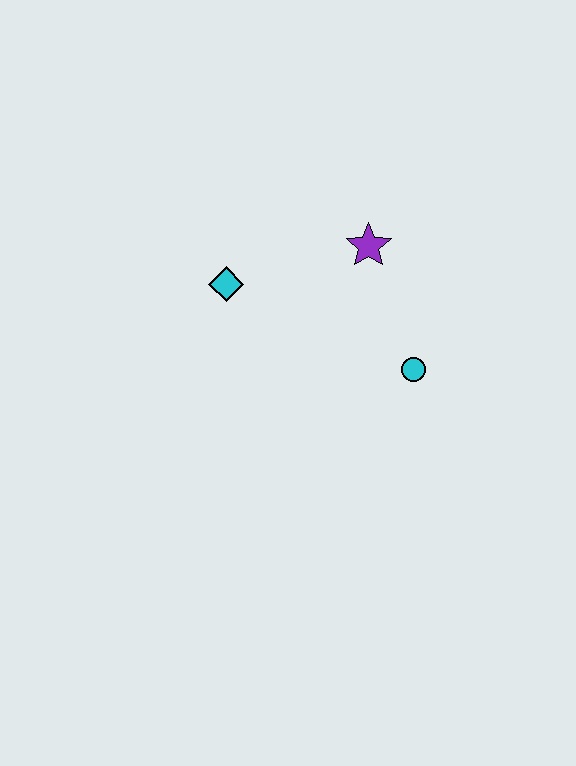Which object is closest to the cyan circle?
The purple star is closest to the cyan circle.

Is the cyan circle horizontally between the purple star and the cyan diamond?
No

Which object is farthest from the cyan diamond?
The cyan circle is farthest from the cyan diamond.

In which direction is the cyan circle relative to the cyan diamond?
The cyan circle is to the right of the cyan diamond.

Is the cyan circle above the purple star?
No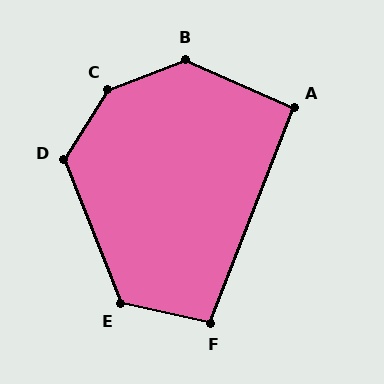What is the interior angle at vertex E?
Approximately 124 degrees (obtuse).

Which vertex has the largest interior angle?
C, at approximately 143 degrees.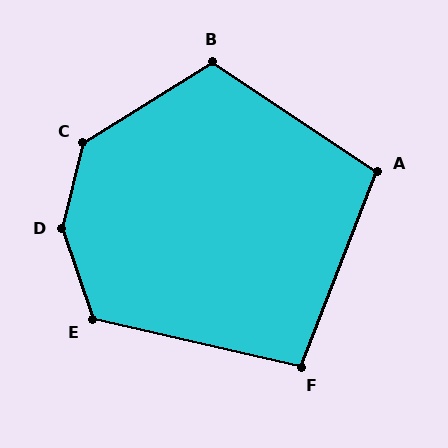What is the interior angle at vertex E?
Approximately 122 degrees (obtuse).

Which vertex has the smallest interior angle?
F, at approximately 98 degrees.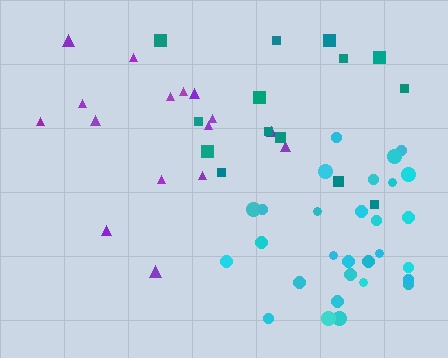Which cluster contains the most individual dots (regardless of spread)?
Cyan (30).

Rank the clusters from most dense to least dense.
cyan, purple, teal.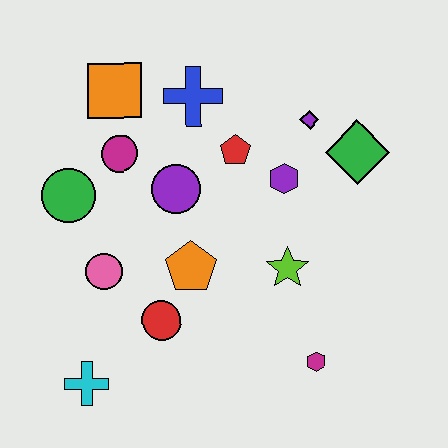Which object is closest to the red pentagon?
The purple hexagon is closest to the red pentagon.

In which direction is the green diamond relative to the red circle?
The green diamond is to the right of the red circle.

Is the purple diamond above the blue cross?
No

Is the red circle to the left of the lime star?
Yes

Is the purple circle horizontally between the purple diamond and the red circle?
Yes